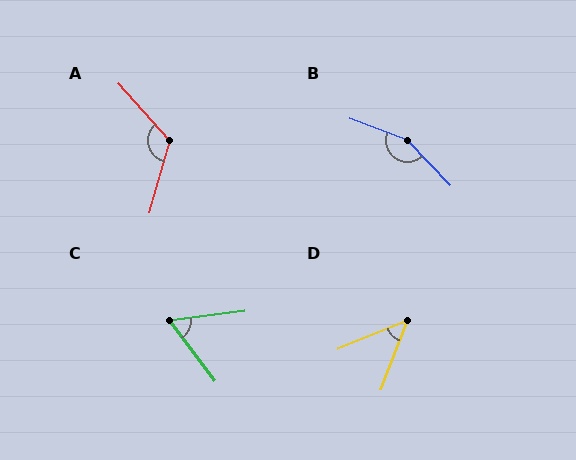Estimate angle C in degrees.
Approximately 60 degrees.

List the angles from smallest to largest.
D (47°), C (60°), A (122°), B (154°).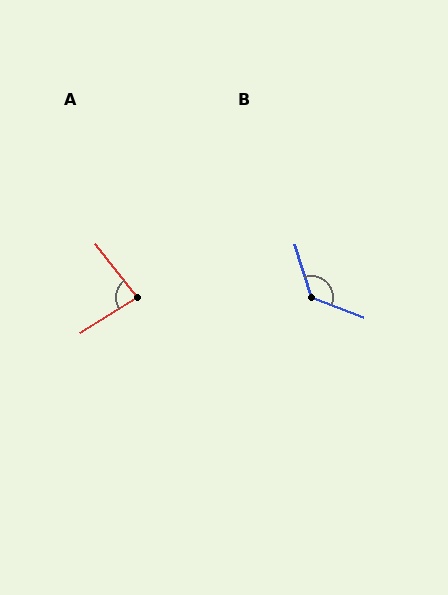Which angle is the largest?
B, at approximately 129 degrees.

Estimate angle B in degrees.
Approximately 129 degrees.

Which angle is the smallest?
A, at approximately 84 degrees.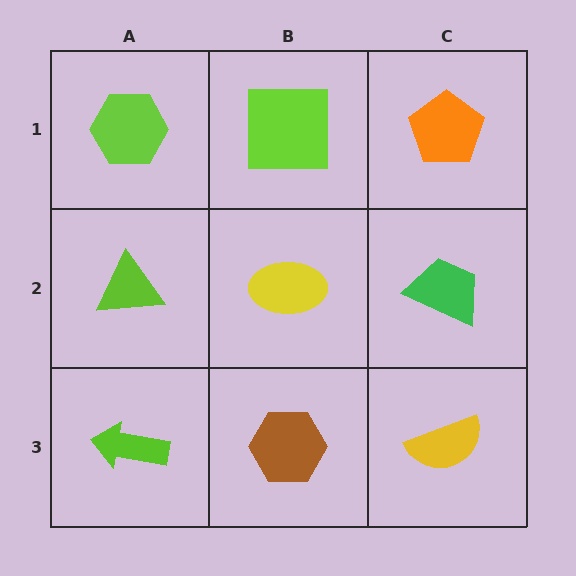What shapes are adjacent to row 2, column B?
A lime square (row 1, column B), a brown hexagon (row 3, column B), a lime triangle (row 2, column A), a green trapezoid (row 2, column C).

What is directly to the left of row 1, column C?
A lime square.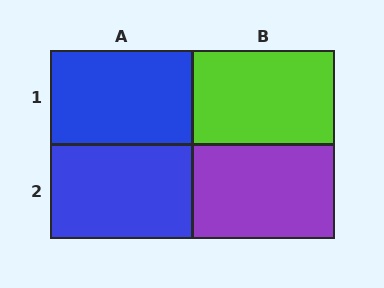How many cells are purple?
1 cell is purple.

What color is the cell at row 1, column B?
Lime.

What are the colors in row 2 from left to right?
Blue, purple.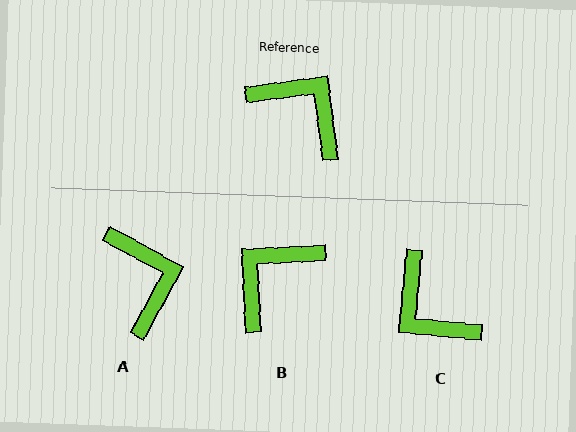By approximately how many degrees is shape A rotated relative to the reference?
Approximately 36 degrees clockwise.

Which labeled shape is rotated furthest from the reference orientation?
C, about 166 degrees away.